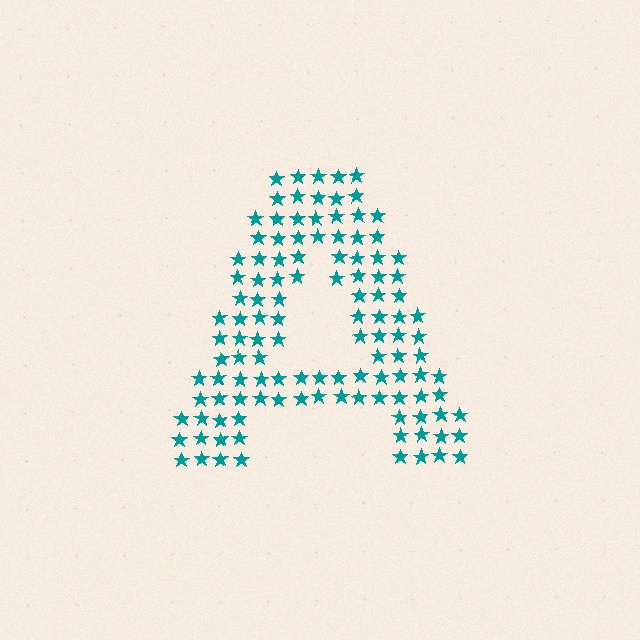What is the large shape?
The large shape is the letter A.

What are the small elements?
The small elements are stars.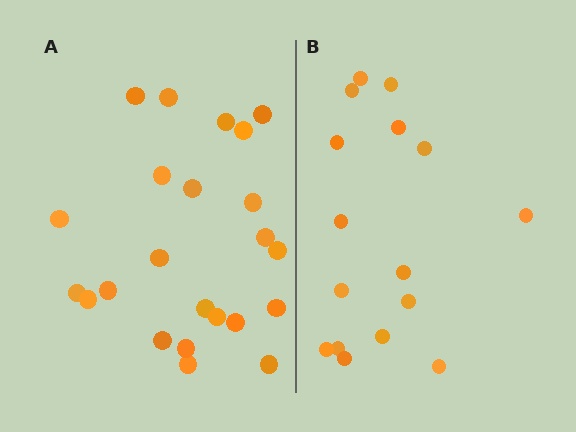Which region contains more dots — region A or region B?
Region A (the left region) has more dots.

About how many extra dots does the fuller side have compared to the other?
Region A has roughly 8 or so more dots than region B.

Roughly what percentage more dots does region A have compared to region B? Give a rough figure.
About 45% more.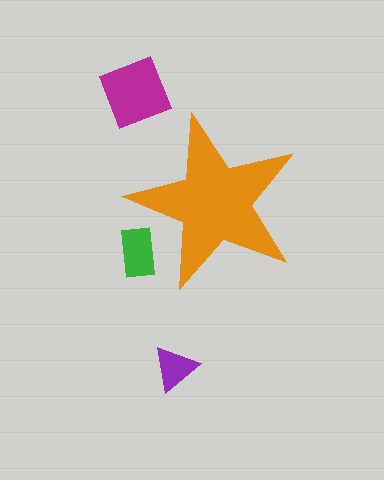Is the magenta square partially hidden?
No, the magenta square is fully visible.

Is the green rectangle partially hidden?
Yes, the green rectangle is partially hidden behind the orange star.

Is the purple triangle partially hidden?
No, the purple triangle is fully visible.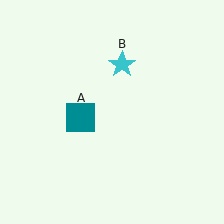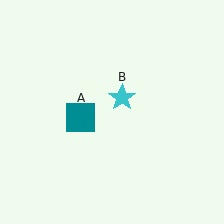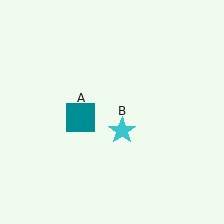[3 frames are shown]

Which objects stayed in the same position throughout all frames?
Teal square (object A) remained stationary.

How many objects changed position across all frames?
1 object changed position: cyan star (object B).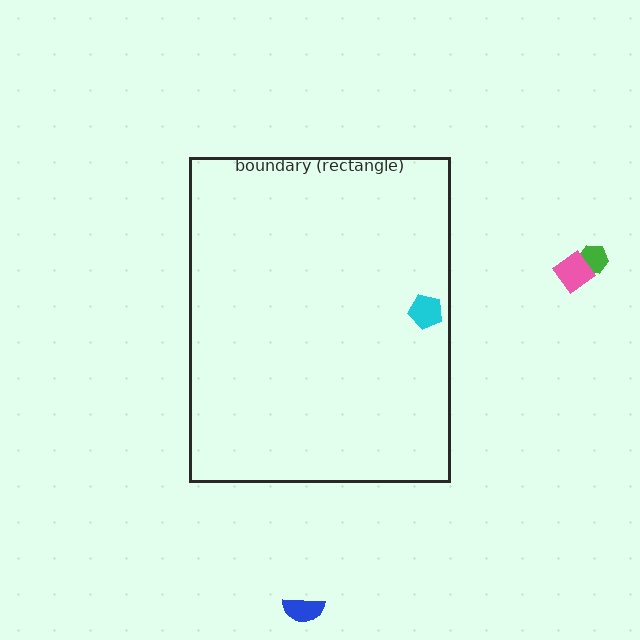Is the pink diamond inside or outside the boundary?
Outside.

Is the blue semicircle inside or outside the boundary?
Outside.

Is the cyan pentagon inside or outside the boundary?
Inside.